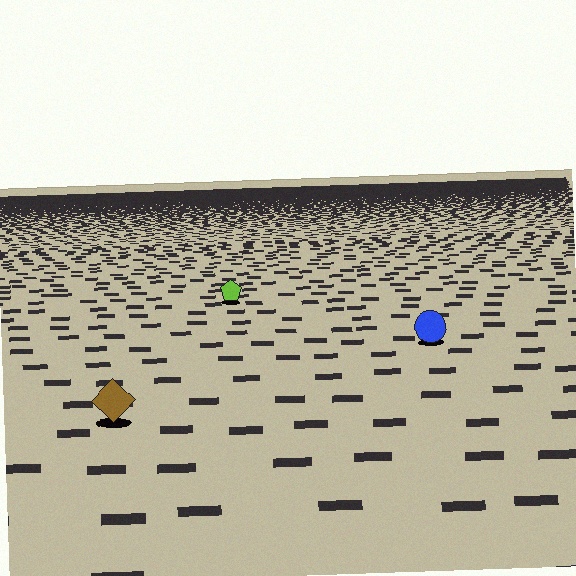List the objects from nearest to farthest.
From nearest to farthest: the brown diamond, the blue circle, the lime pentagon.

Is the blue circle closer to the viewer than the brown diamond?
No. The brown diamond is closer — you can tell from the texture gradient: the ground texture is coarser near it.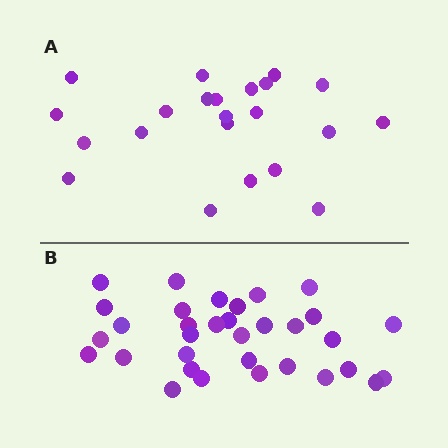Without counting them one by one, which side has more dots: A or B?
Region B (the bottom region) has more dots.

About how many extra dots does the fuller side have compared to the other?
Region B has roughly 12 or so more dots than region A.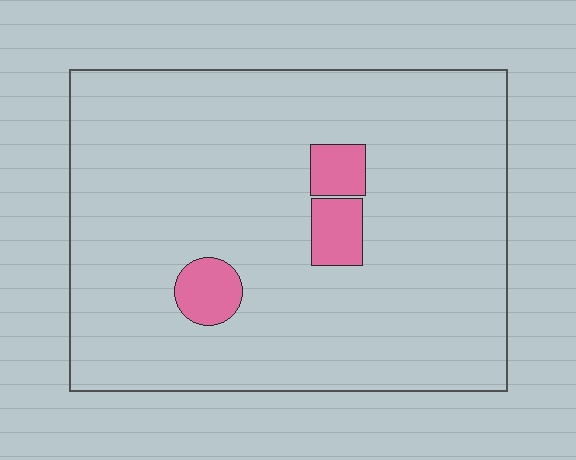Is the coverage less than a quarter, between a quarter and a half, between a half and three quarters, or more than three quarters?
Less than a quarter.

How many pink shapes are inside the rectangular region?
3.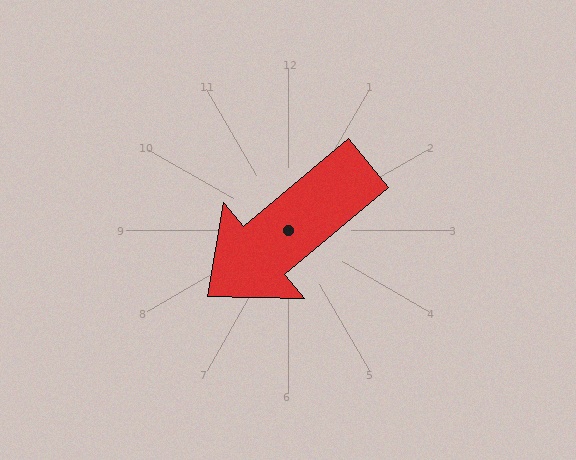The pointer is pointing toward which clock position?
Roughly 8 o'clock.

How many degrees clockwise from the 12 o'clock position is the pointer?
Approximately 230 degrees.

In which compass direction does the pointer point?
Southwest.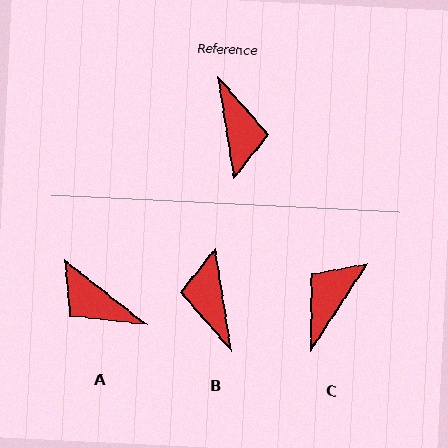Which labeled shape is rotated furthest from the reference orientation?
B, about 180 degrees away.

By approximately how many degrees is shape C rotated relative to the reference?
Approximately 138 degrees counter-clockwise.